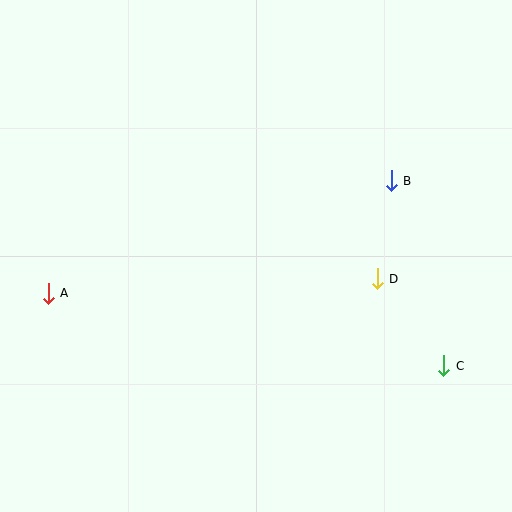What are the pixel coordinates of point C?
Point C is at (444, 366).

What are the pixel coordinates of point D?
Point D is at (377, 279).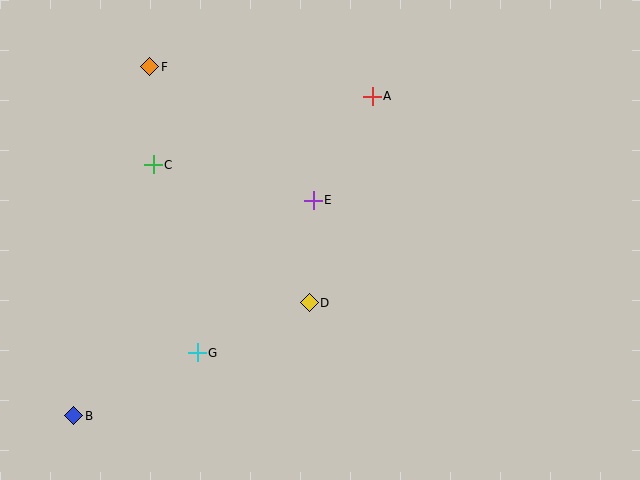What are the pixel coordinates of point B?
Point B is at (74, 416).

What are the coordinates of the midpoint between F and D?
The midpoint between F and D is at (230, 185).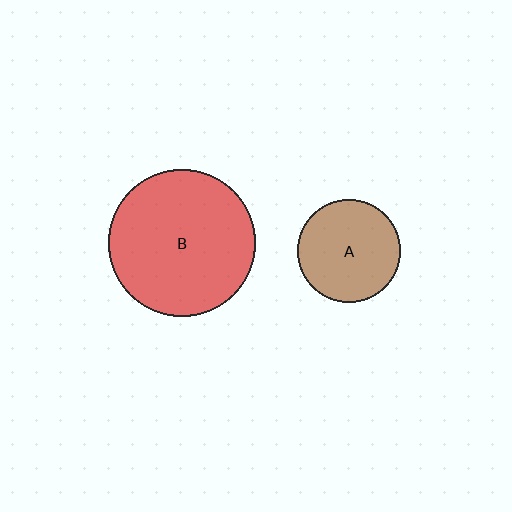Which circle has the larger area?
Circle B (red).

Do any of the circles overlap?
No, none of the circles overlap.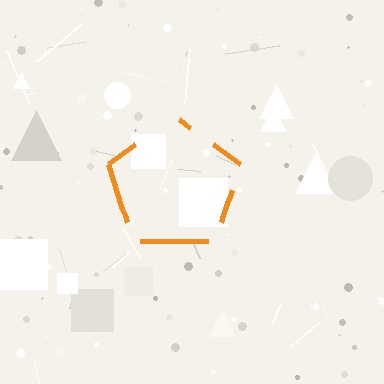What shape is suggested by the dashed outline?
The dashed outline suggests a pentagon.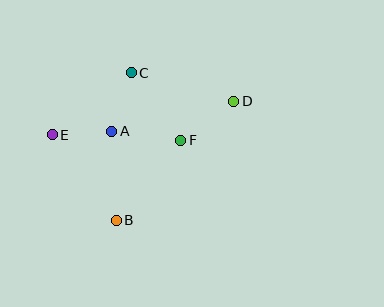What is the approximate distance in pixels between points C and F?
The distance between C and F is approximately 84 pixels.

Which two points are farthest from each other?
Points D and E are farthest from each other.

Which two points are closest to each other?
Points A and E are closest to each other.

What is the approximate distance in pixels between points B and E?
The distance between B and E is approximately 107 pixels.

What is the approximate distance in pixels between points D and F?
The distance between D and F is approximately 66 pixels.